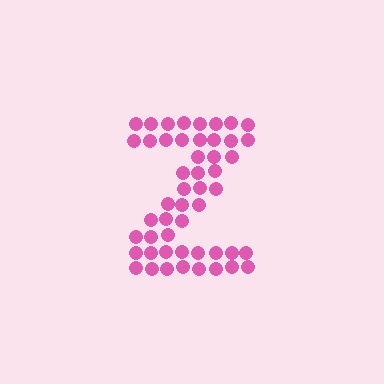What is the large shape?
The large shape is the letter Z.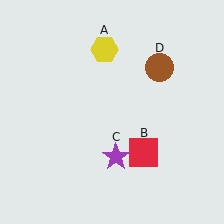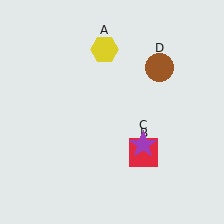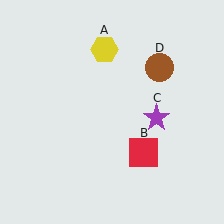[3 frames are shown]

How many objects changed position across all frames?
1 object changed position: purple star (object C).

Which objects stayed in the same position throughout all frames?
Yellow hexagon (object A) and red square (object B) and brown circle (object D) remained stationary.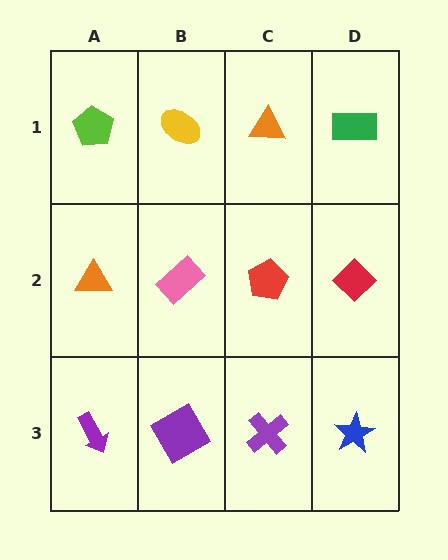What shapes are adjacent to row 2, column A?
A lime pentagon (row 1, column A), a purple arrow (row 3, column A), a pink rectangle (row 2, column B).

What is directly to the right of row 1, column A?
A yellow ellipse.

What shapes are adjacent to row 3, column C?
A red pentagon (row 2, column C), a purple diamond (row 3, column B), a blue star (row 3, column D).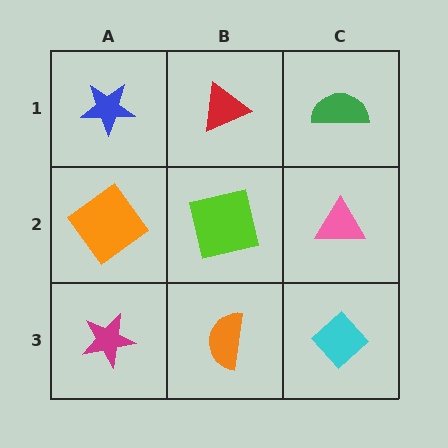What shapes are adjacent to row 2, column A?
A blue star (row 1, column A), a magenta star (row 3, column A), a lime square (row 2, column B).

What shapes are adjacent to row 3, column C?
A pink triangle (row 2, column C), an orange semicircle (row 3, column B).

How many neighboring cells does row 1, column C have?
2.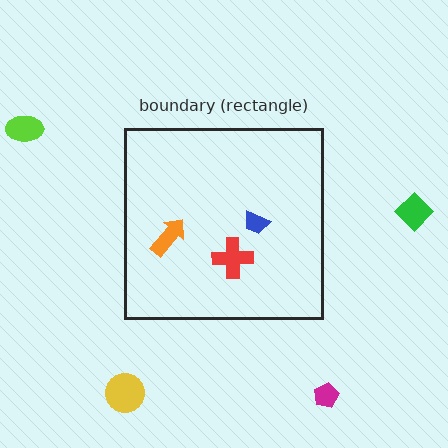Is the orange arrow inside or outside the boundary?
Inside.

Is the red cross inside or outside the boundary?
Inside.